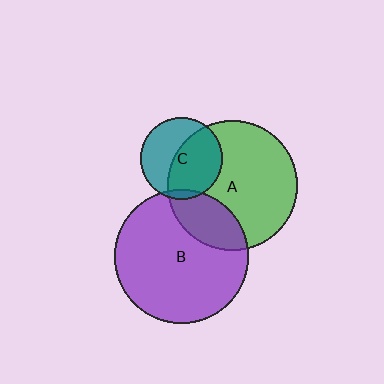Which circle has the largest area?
Circle B (purple).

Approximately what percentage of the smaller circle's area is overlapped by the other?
Approximately 55%.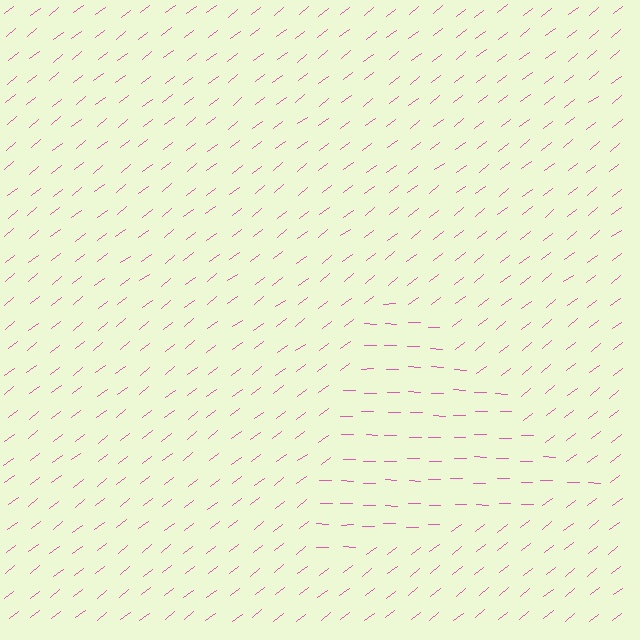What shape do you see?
I see a triangle.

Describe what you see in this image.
The image is filled with small pink line segments. A triangle region in the image has lines oriented differently from the surrounding lines, creating a visible texture boundary.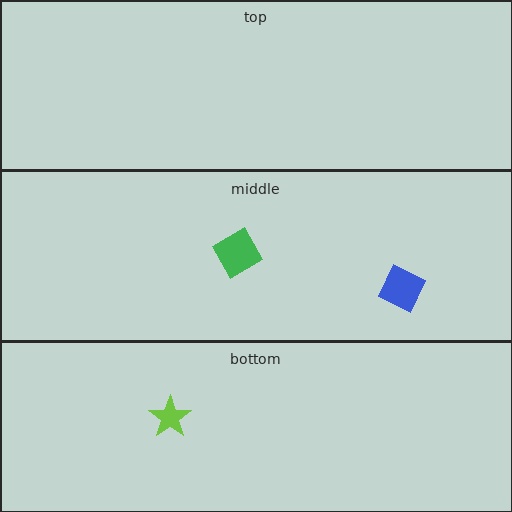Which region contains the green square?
The middle region.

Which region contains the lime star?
The bottom region.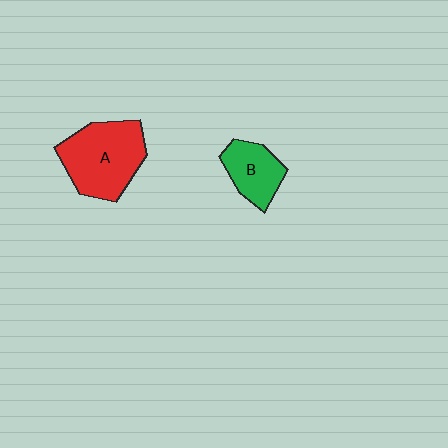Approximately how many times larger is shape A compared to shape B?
Approximately 1.8 times.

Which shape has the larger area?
Shape A (red).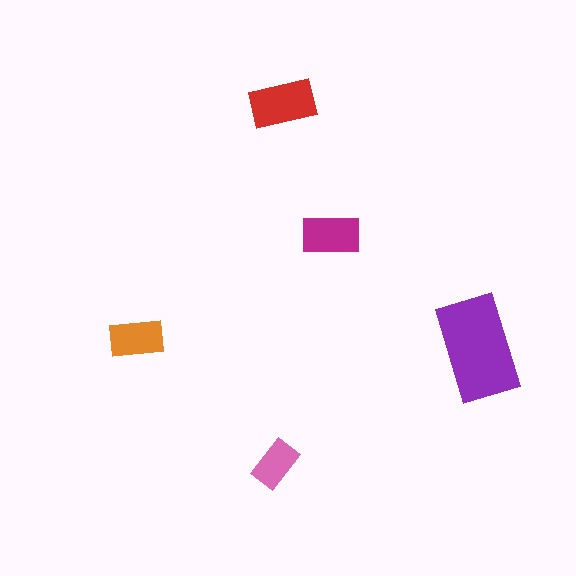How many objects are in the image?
There are 5 objects in the image.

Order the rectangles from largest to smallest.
the purple one, the red one, the magenta one, the orange one, the pink one.